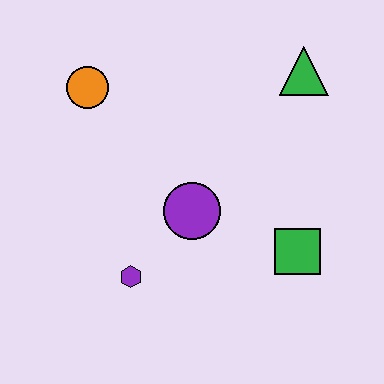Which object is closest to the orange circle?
The purple circle is closest to the orange circle.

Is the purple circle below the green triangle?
Yes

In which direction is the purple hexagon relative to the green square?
The purple hexagon is to the left of the green square.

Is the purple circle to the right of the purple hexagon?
Yes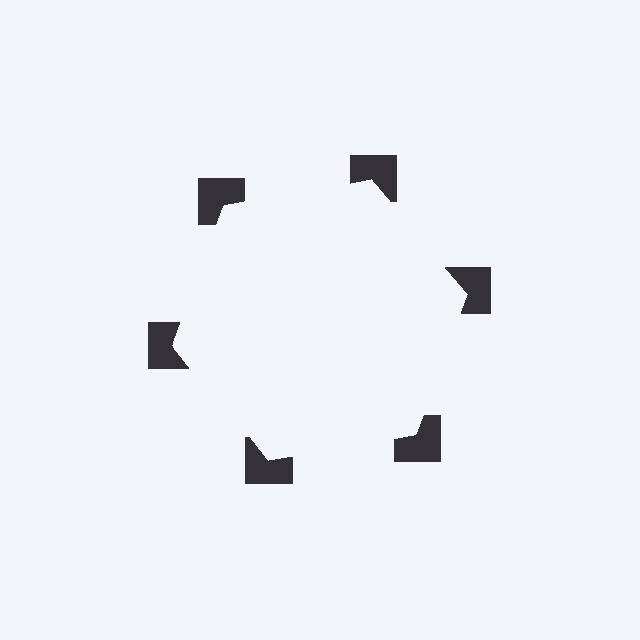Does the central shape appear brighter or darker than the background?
It typically appears slightly brighter than the background, even though no actual brightness change is drawn.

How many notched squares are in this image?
There are 6 — one at each vertex of the illusory hexagon.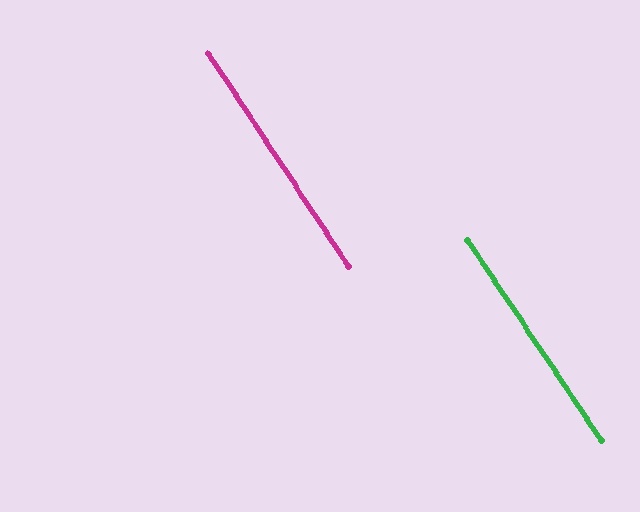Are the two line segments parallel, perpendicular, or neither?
Parallel — their directions differ by only 0.7°.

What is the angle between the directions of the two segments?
Approximately 1 degree.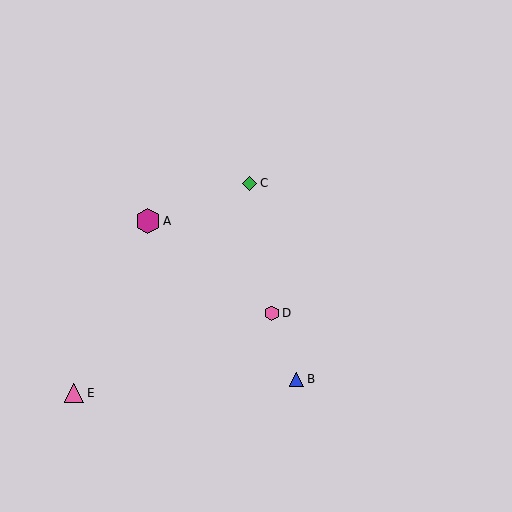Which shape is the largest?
The magenta hexagon (labeled A) is the largest.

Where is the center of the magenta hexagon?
The center of the magenta hexagon is at (148, 221).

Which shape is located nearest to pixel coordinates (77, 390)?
The pink triangle (labeled E) at (74, 393) is nearest to that location.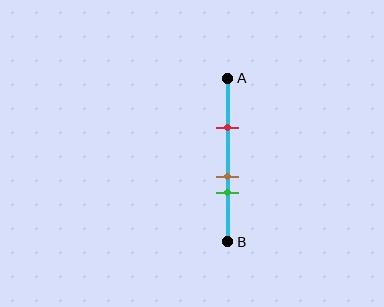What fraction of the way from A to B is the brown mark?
The brown mark is approximately 60% (0.6) of the way from A to B.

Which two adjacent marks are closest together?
The brown and green marks are the closest adjacent pair.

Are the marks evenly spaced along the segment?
No, the marks are not evenly spaced.